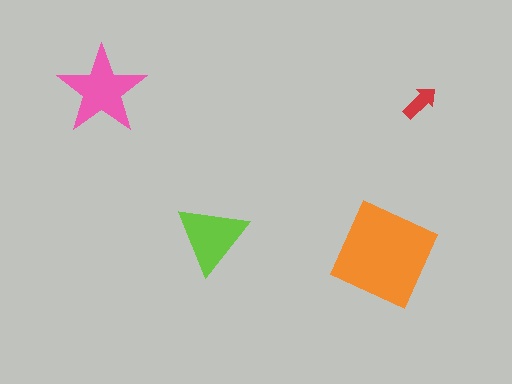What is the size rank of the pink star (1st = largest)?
2nd.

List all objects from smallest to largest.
The red arrow, the lime triangle, the pink star, the orange diamond.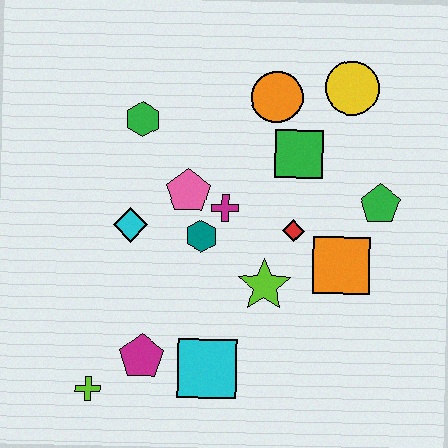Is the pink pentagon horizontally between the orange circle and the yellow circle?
No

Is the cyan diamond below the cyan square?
No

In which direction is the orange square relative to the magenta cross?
The orange square is to the right of the magenta cross.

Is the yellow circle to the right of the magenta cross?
Yes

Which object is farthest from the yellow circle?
The lime cross is farthest from the yellow circle.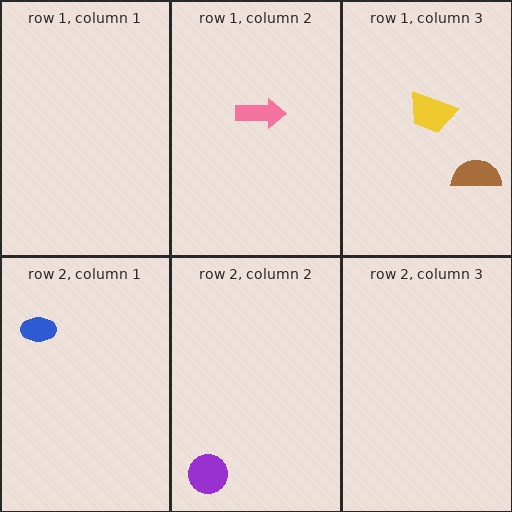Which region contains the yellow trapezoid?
The row 1, column 3 region.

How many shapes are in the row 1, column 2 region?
1.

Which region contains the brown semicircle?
The row 1, column 3 region.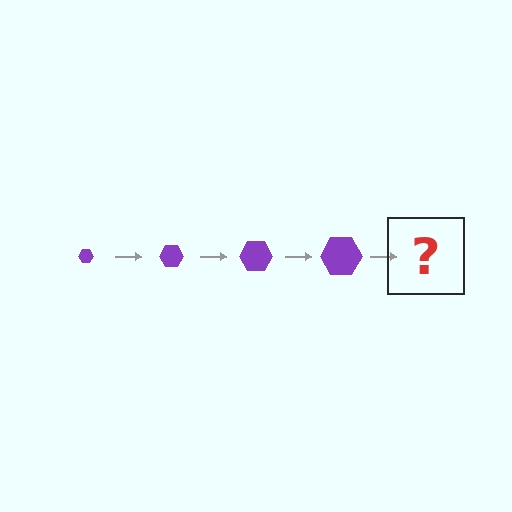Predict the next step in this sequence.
The next step is a purple hexagon, larger than the previous one.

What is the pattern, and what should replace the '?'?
The pattern is that the hexagon gets progressively larger each step. The '?' should be a purple hexagon, larger than the previous one.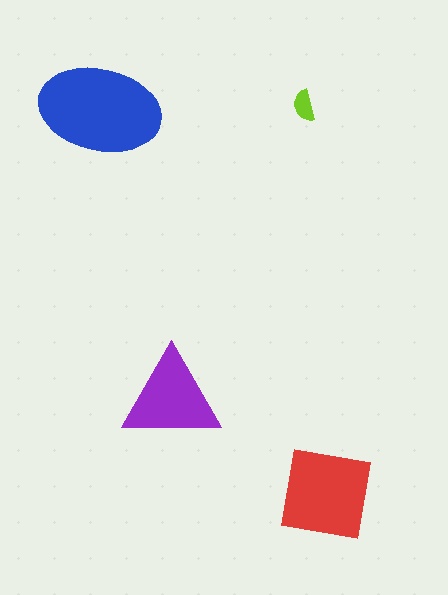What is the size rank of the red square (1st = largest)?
2nd.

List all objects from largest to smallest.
The blue ellipse, the red square, the purple triangle, the lime semicircle.